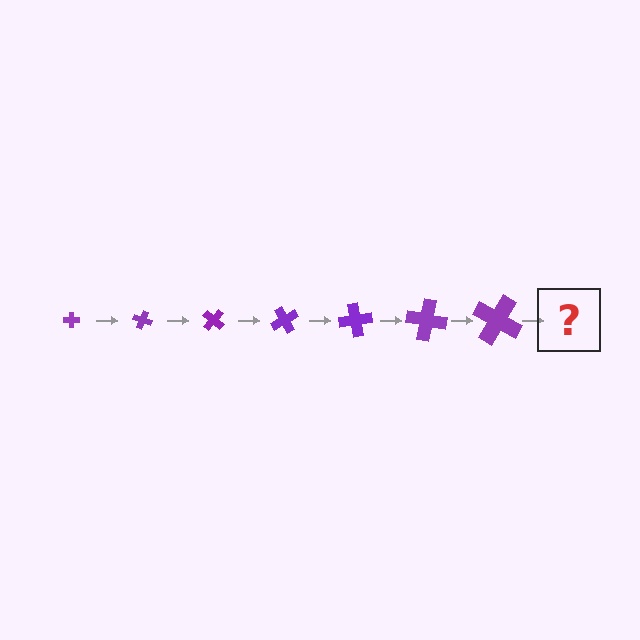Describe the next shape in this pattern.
It should be a cross, larger than the previous one and rotated 140 degrees from the start.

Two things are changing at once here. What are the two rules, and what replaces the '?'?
The two rules are that the cross grows larger each step and it rotates 20 degrees each step. The '?' should be a cross, larger than the previous one and rotated 140 degrees from the start.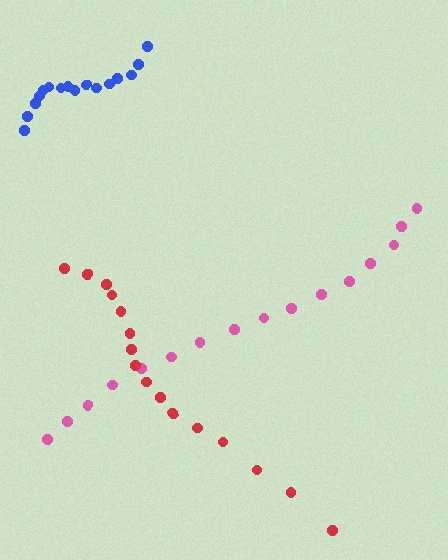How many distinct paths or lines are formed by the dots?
There are 3 distinct paths.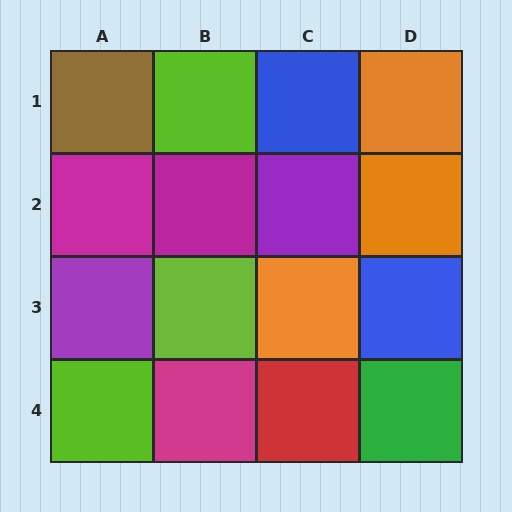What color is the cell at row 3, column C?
Orange.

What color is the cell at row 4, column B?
Magenta.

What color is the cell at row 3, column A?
Purple.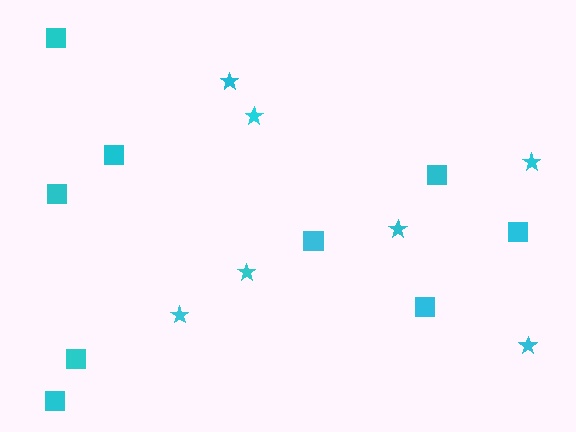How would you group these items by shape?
There are 2 groups: one group of stars (7) and one group of squares (9).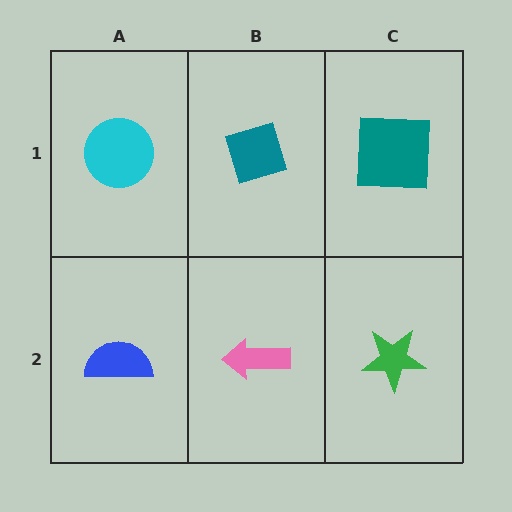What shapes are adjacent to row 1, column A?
A blue semicircle (row 2, column A), a teal diamond (row 1, column B).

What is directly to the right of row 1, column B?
A teal square.